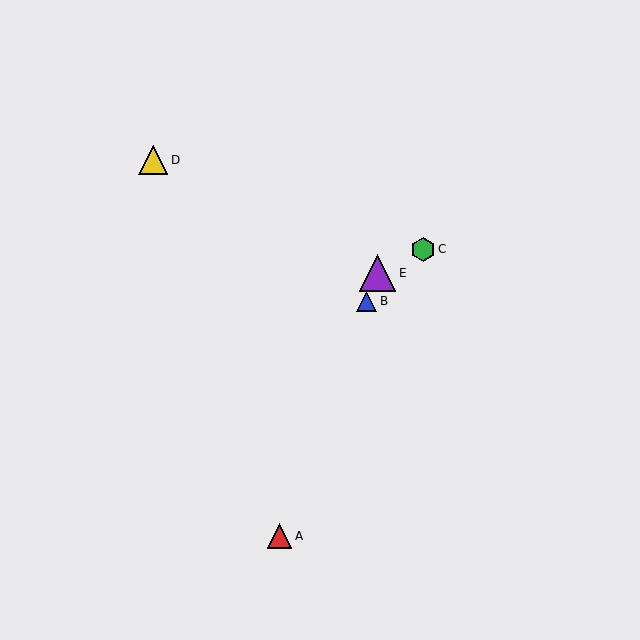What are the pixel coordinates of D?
Object D is at (153, 160).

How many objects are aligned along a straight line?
3 objects (A, B, E) are aligned along a straight line.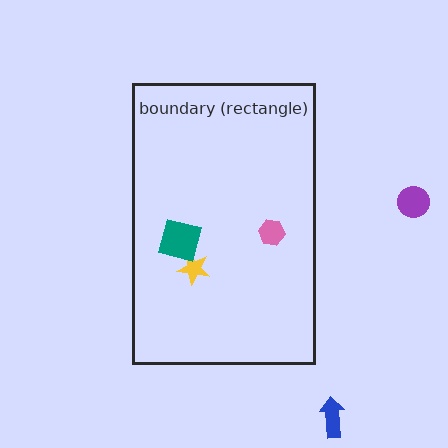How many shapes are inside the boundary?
3 inside, 2 outside.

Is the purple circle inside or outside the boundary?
Outside.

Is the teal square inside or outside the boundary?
Inside.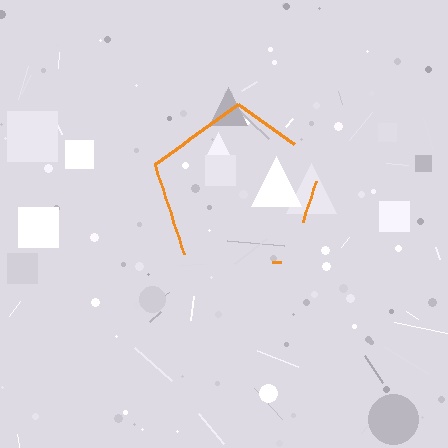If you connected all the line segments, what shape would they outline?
They would outline a pentagon.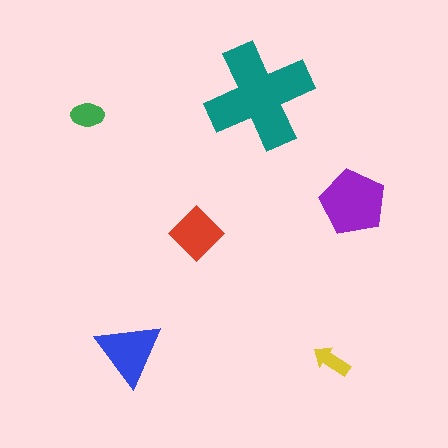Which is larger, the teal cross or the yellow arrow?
The teal cross.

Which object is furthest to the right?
The purple pentagon is rightmost.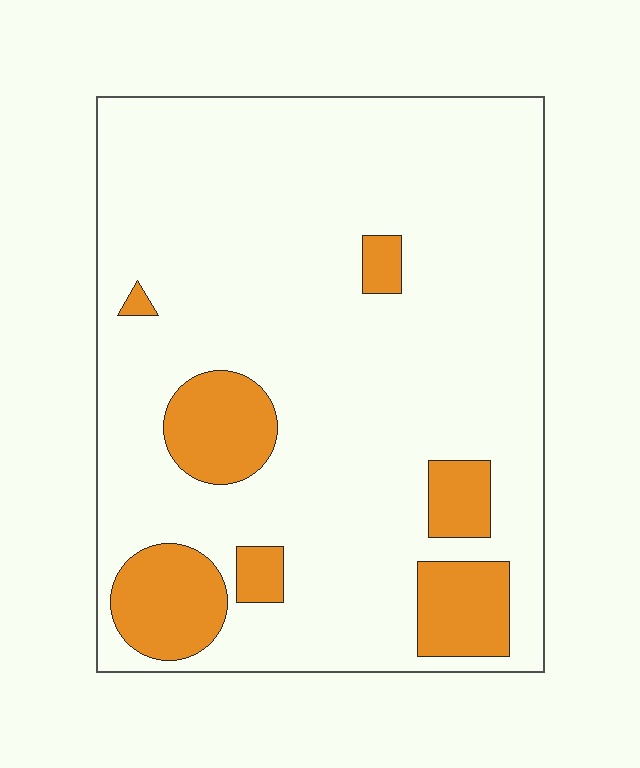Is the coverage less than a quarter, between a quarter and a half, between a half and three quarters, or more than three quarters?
Less than a quarter.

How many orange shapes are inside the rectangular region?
7.